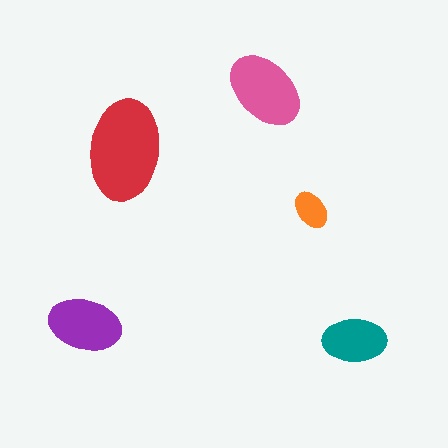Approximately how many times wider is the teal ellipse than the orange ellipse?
About 1.5 times wider.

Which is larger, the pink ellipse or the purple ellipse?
The pink one.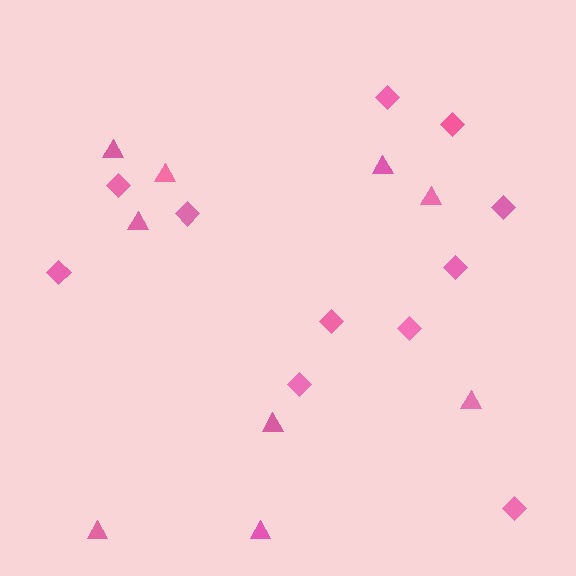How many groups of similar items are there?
There are 2 groups: one group of diamonds (11) and one group of triangles (9).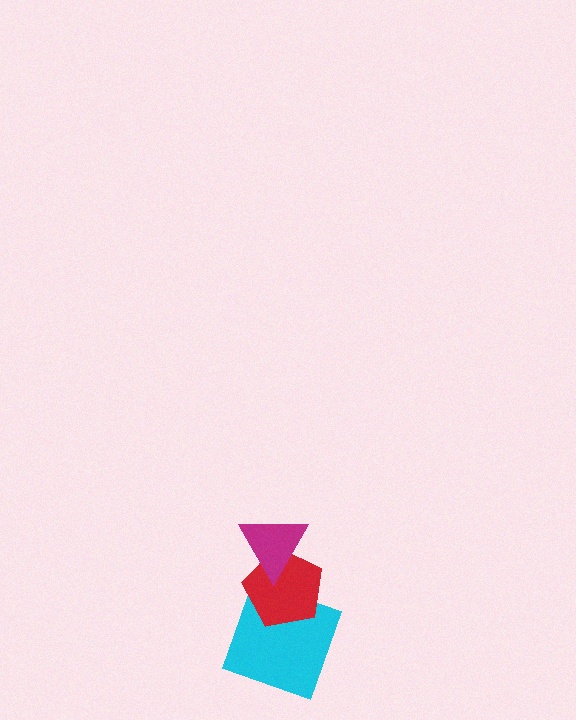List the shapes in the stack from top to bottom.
From top to bottom: the magenta triangle, the red pentagon, the cyan square.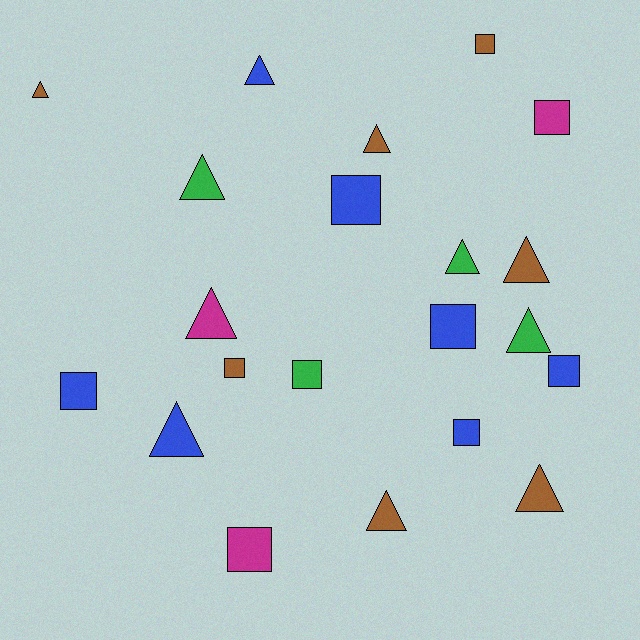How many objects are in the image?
There are 21 objects.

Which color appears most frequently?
Brown, with 7 objects.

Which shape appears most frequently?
Triangle, with 11 objects.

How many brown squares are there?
There are 2 brown squares.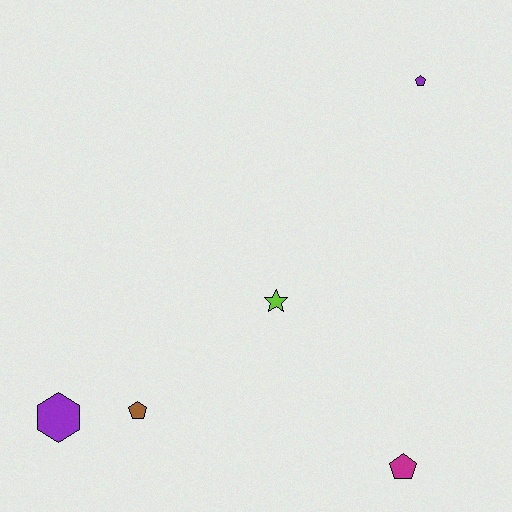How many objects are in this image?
There are 5 objects.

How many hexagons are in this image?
There is 1 hexagon.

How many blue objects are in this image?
There are no blue objects.